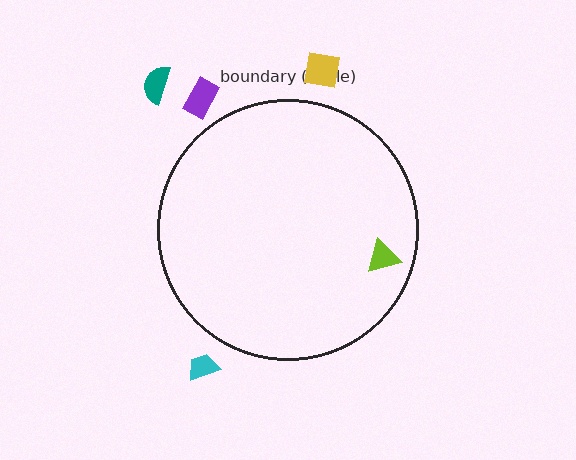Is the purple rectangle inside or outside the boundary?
Outside.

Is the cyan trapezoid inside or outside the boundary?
Outside.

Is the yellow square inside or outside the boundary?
Outside.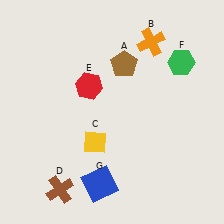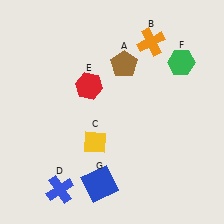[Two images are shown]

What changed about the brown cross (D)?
In Image 1, D is brown. In Image 2, it changed to blue.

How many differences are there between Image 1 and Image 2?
There is 1 difference between the two images.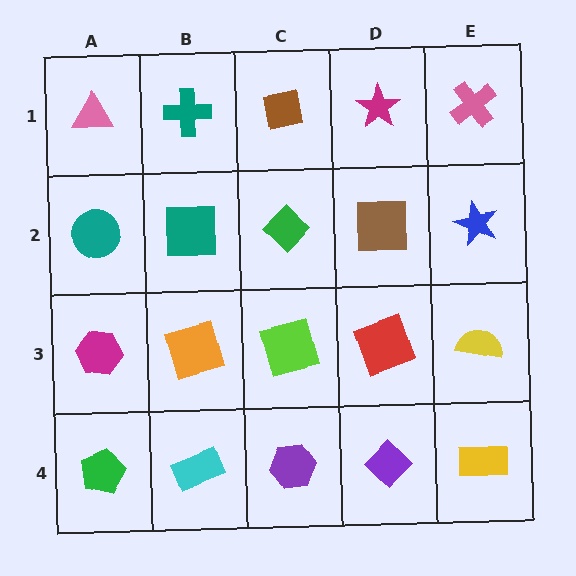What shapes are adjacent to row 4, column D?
A red square (row 3, column D), a purple hexagon (row 4, column C), a yellow rectangle (row 4, column E).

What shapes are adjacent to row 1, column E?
A blue star (row 2, column E), a magenta star (row 1, column D).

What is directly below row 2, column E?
A yellow semicircle.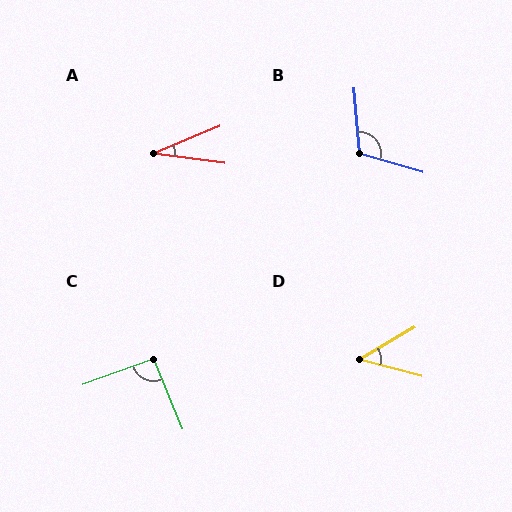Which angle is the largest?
B, at approximately 111 degrees.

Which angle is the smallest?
A, at approximately 29 degrees.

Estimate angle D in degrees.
Approximately 45 degrees.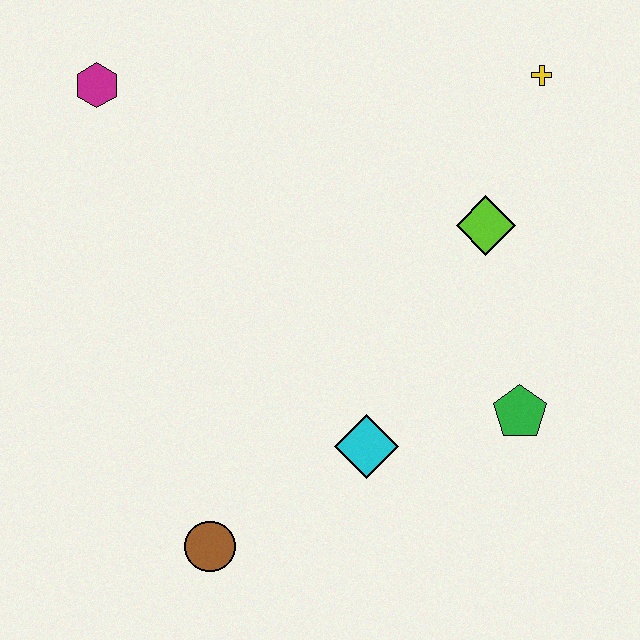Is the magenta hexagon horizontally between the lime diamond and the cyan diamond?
No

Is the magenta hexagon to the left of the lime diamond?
Yes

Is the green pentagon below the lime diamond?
Yes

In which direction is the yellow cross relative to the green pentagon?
The yellow cross is above the green pentagon.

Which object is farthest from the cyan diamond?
The magenta hexagon is farthest from the cyan diamond.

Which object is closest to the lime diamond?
The yellow cross is closest to the lime diamond.